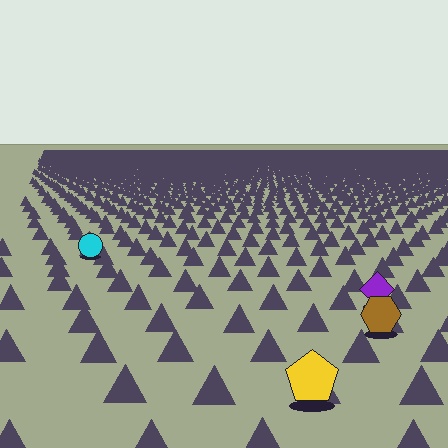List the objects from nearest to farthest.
From nearest to farthest: the yellow pentagon, the brown hexagon, the purple diamond, the cyan circle.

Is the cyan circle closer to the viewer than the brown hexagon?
No. The brown hexagon is closer — you can tell from the texture gradient: the ground texture is coarser near it.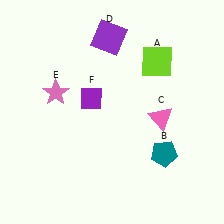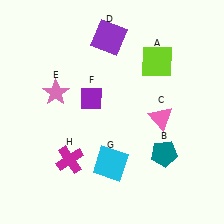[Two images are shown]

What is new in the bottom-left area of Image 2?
A cyan square (G) was added in the bottom-left area of Image 2.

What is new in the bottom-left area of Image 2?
A magenta cross (H) was added in the bottom-left area of Image 2.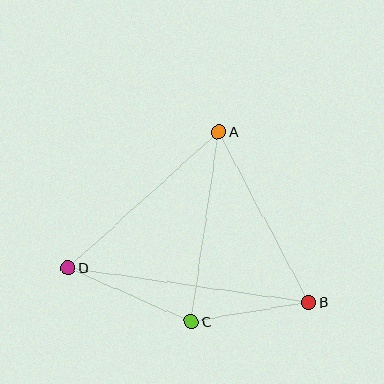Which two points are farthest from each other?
Points B and D are farthest from each other.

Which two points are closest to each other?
Points B and C are closest to each other.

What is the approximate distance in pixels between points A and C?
The distance between A and C is approximately 191 pixels.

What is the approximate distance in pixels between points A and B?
The distance between A and B is approximately 193 pixels.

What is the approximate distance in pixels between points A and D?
The distance between A and D is approximately 203 pixels.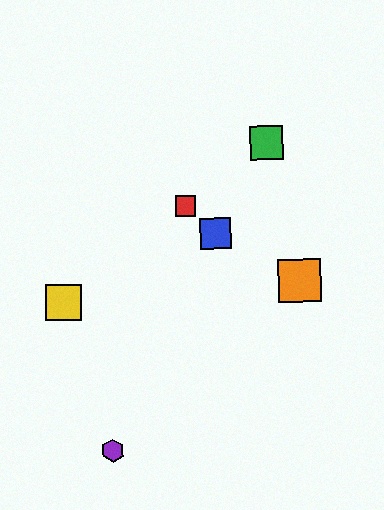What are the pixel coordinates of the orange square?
The orange square is at (299, 281).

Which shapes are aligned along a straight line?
The red square, the green square, the yellow square are aligned along a straight line.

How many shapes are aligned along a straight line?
3 shapes (the red square, the green square, the yellow square) are aligned along a straight line.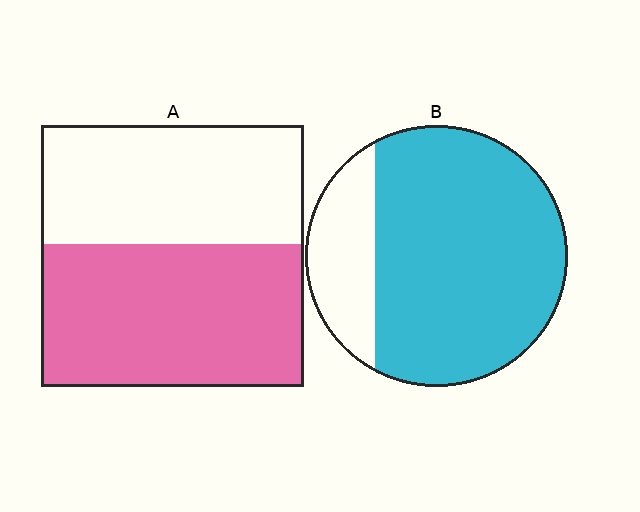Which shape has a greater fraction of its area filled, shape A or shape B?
Shape B.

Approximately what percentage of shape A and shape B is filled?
A is approximately 55% and B is approximately 80%.